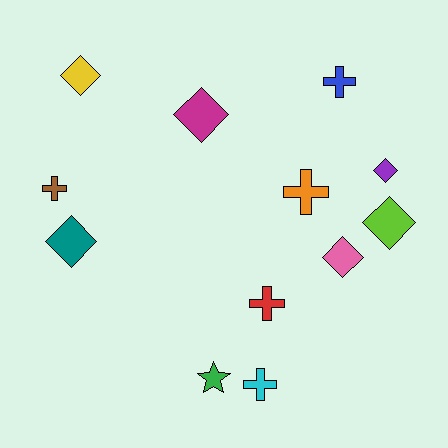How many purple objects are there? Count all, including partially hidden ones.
There is 1 purple object.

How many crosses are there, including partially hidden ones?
There are 5 crosses.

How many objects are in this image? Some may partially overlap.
There are 12 objects.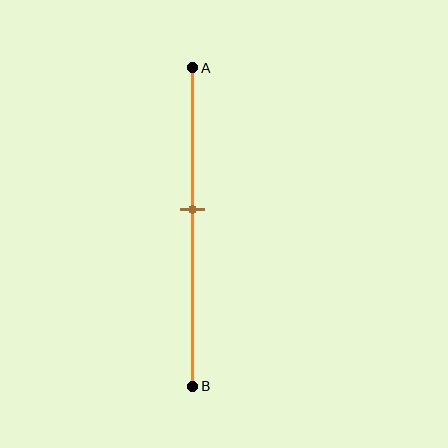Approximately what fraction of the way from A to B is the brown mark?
The brown mark is approximately 45% of the way from A to B.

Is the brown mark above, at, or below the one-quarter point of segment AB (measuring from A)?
The brown mark is below the one-quarter point of segment AB.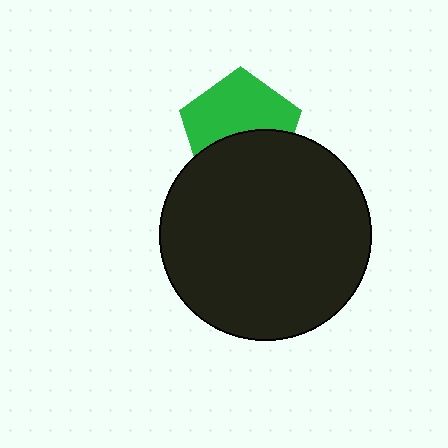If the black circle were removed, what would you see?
You would see the complete green pentagon.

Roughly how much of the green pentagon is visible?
About half of it is visible (roughly 57%).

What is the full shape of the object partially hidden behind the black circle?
The partially hidden object is a green pentagon.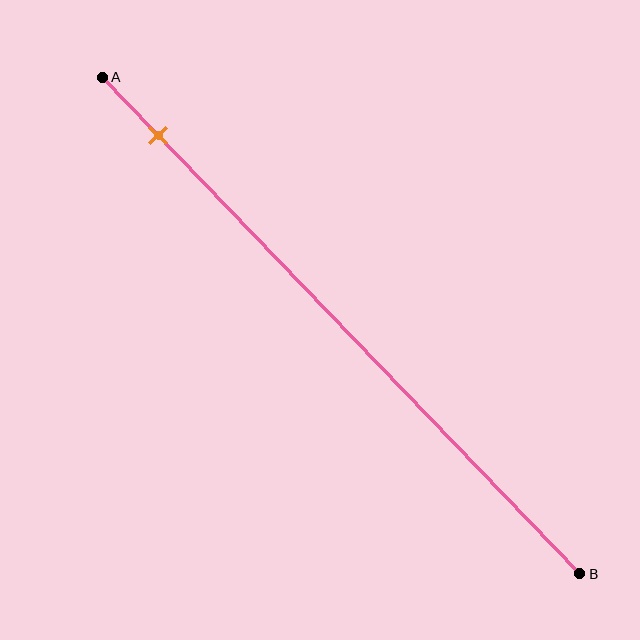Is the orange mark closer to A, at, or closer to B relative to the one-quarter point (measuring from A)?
The orange mark is closer to point A than the one-quarter point of segment AB.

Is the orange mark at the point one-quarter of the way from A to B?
No, the mark is at about 10% from A, not at the 25% one-quarter point.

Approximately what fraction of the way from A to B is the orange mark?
The orange mark is approximately 10% of the way from A to B.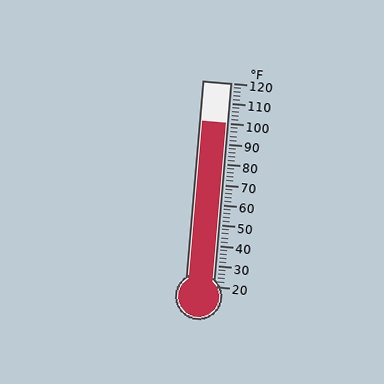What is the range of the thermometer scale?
The thermometer scale ranges from 20°F to 120°F.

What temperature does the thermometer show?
The thermometer shows approximately 100°F.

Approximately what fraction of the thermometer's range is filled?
The thermometer is filled to approximately 80% of its range.